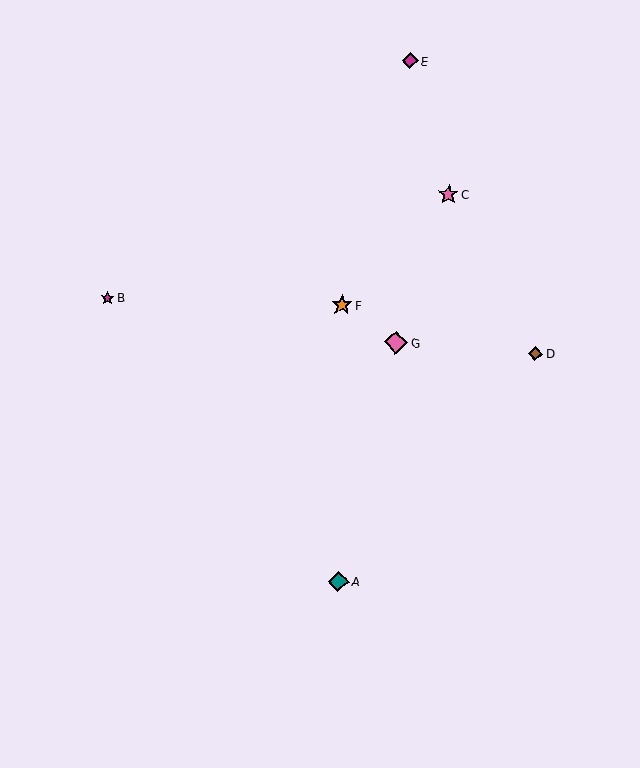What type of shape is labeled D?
Shape D is a brown diamond.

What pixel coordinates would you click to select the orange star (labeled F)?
Click at (342, 305) to select the orange star F.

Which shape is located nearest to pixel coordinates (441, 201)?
The pink star (labeled C) at (448, 194) is nearest to that location.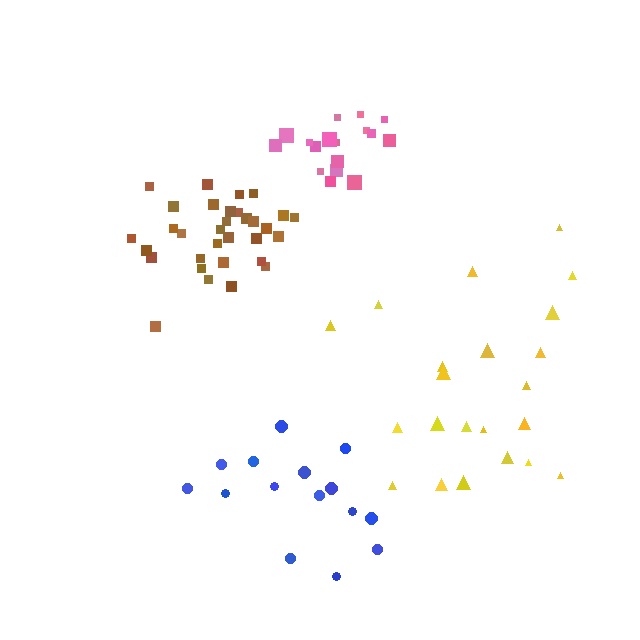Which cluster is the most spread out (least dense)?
Yellow.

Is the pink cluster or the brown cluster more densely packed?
Brown.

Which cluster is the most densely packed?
Brown.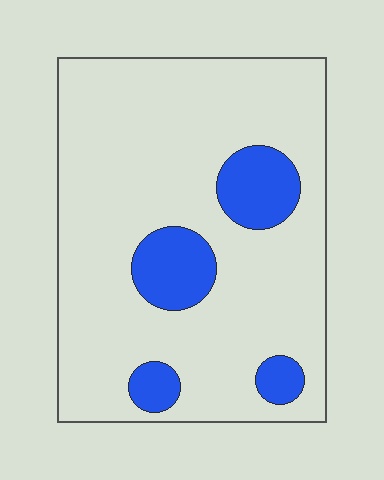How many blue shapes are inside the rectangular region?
4.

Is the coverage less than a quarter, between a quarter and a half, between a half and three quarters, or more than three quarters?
Less than a quarter.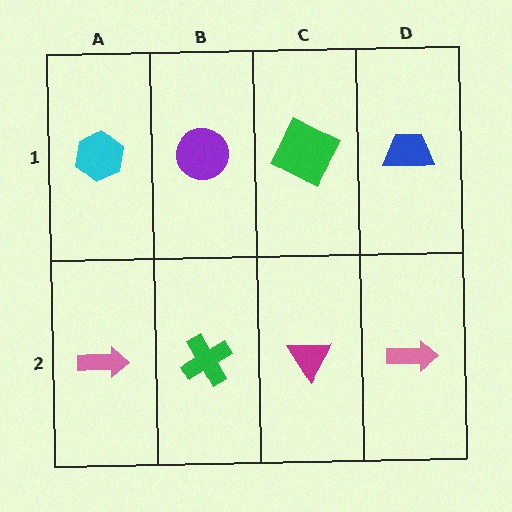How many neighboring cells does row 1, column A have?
2.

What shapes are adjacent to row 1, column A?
A pink arrow (row 2, column A), a purple circle (row 1, column B).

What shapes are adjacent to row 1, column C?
A magenta triangle (row 2, column C), a purple circle (row 1, column B), a blue trapezoid (row 1, column D).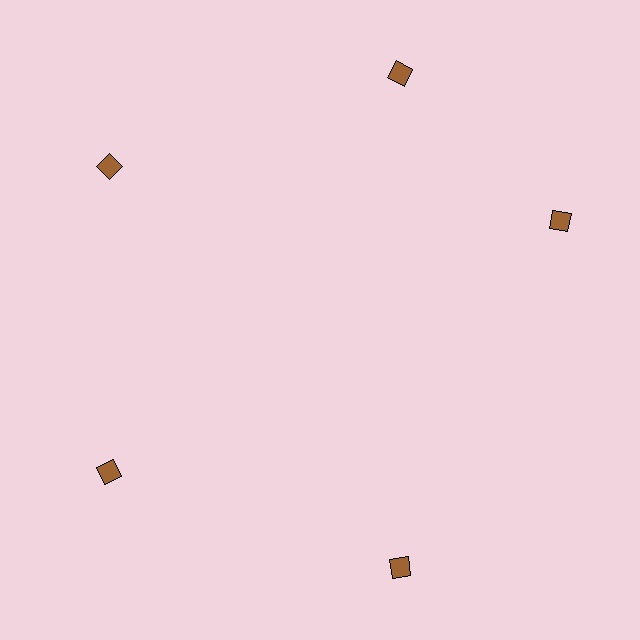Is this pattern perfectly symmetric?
No. The 5 brown diamonds are arranged in a ring, but one element near the 3 o'clock position is rotated out of alignment along the ring, breaking the 5-fold rotational symmetry.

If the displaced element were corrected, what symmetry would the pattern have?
It would have 5-fold rotational symmetry — the pattern would map onto itself every 72 degrees.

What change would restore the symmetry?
The symmetry would be restored by rotating it back into even spacing with its neighbors so that all 5 diamonds sit at equal angles and equal distance from the center.